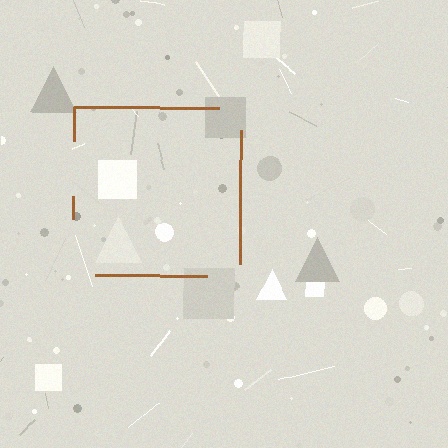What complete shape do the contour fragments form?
The contour fragments form a square.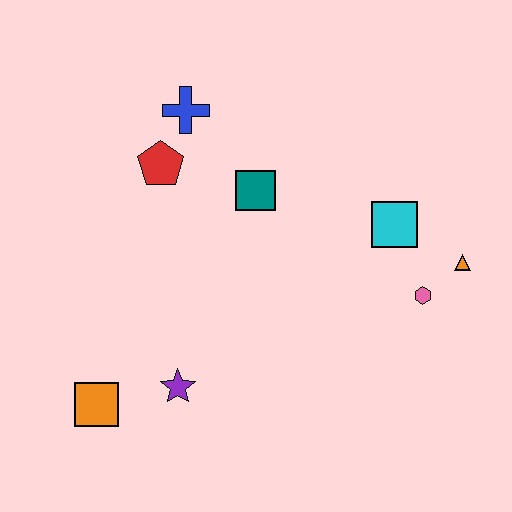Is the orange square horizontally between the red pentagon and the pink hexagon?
No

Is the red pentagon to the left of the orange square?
No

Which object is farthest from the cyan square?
The orange square is farthest from the cyan square.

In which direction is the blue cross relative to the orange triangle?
The blue cross is to the left of the orange triangle.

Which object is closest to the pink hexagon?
The orange triangle is closest to the pink hexagon.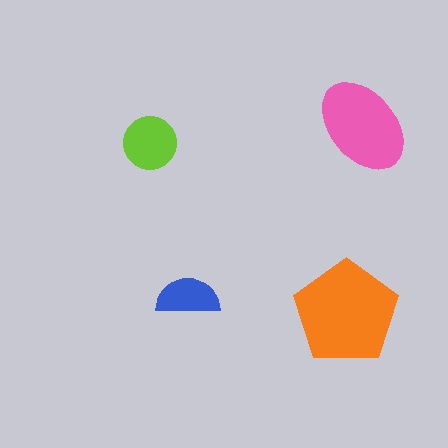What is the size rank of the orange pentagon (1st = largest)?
1st.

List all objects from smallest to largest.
The blue semicircle, the lime circle, the pink ellipse, the orange pentagon.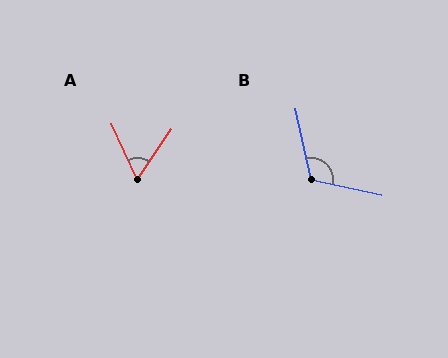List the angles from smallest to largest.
A (59°), B (115°).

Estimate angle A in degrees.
Approximately 59 degrees.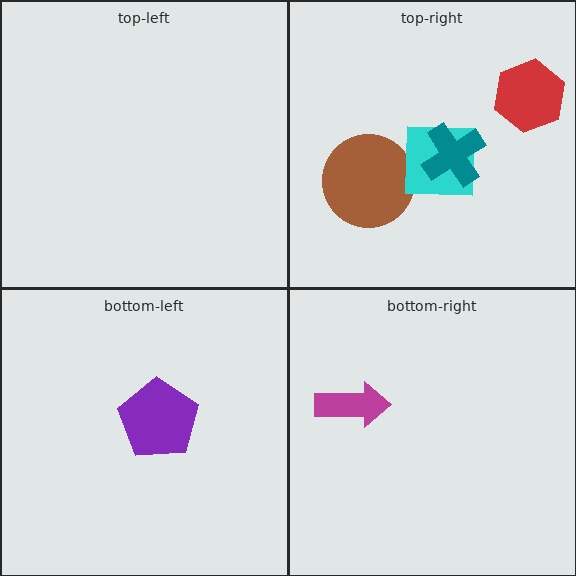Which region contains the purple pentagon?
The bottom-left region.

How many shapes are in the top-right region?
4.